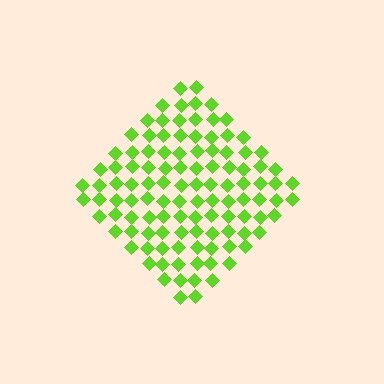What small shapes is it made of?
It is made of small diamonds.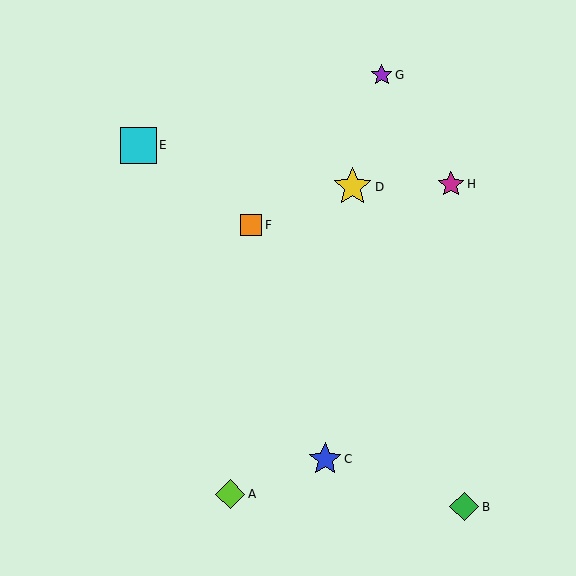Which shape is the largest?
The yellow star (labeled D) is the largest.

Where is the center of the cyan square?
The center of the cyan square is at (138, 145).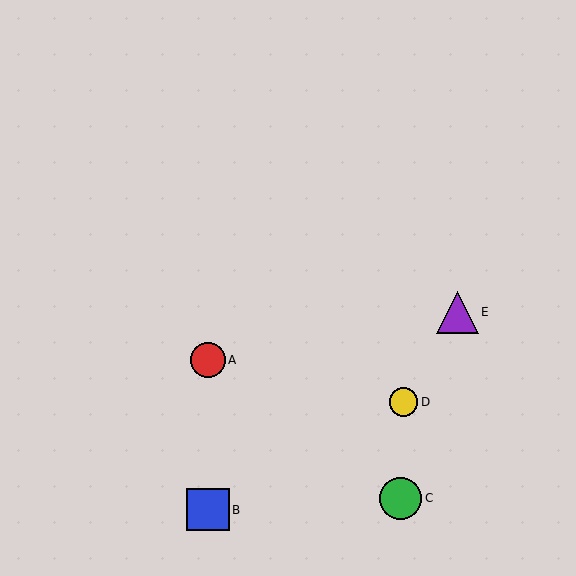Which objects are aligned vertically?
Objects A, B are aligned vertically.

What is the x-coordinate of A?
Object A is at x≈208.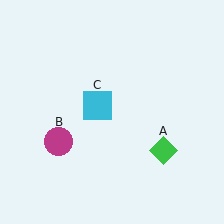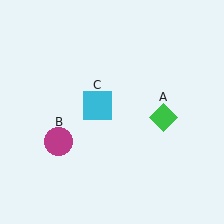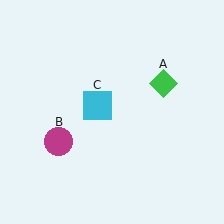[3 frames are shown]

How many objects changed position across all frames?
1 object changed position: green diamond (object A).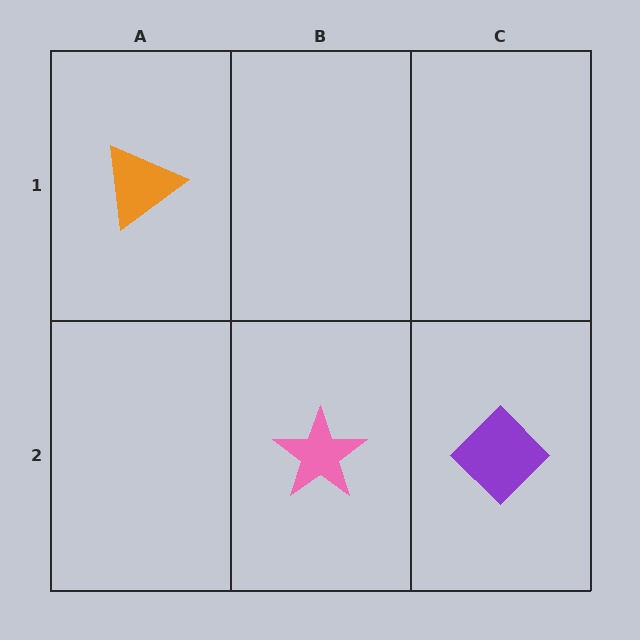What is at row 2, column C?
A purple diamond.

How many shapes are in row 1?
1 shape.